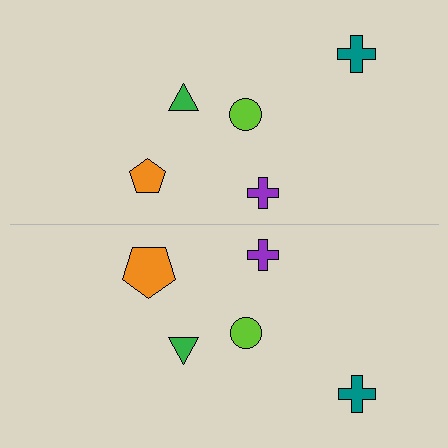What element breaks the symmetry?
The orange pentagon on the bottom side has a different size than its mirror counterpart.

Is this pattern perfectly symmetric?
No, the pattern is not perfectly symmetric. The orange pentagon on the bottom side has a different size than its mirror counterpart.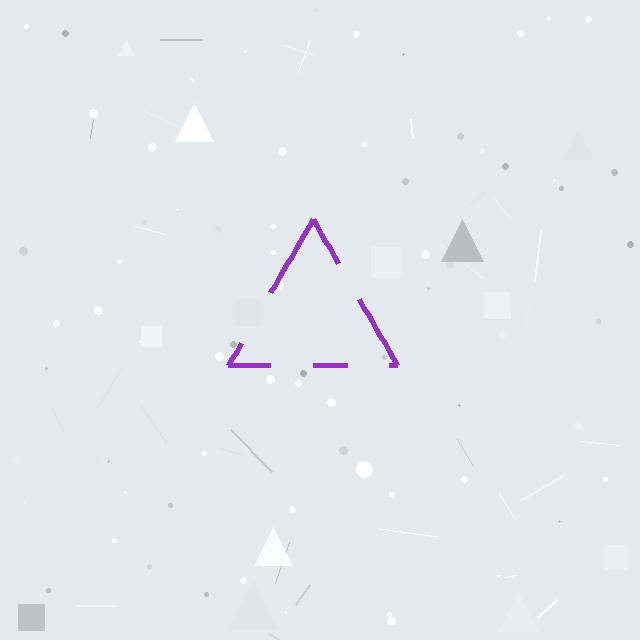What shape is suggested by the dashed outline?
The dashed outline suggests a triangle.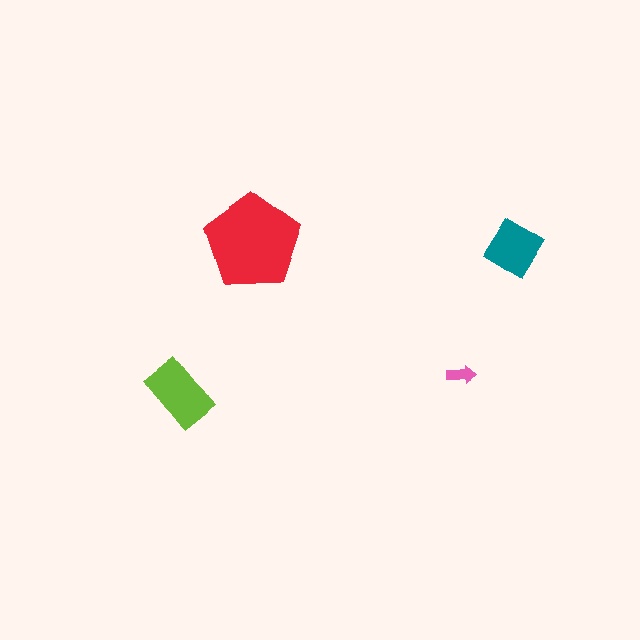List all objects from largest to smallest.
The red pentagon, the lime rectangle, the teal diamond, the pink arrow.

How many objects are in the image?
There are 4 objects in the image.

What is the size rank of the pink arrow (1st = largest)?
4th.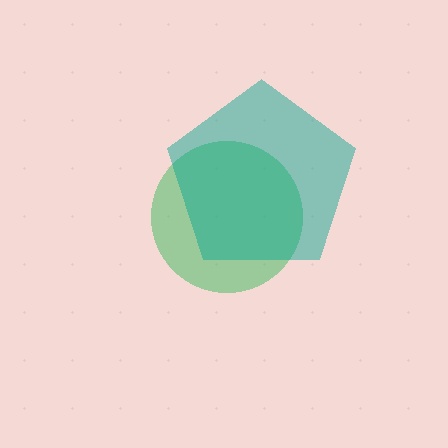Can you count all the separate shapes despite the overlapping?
Yes, there are 2 separate shapes.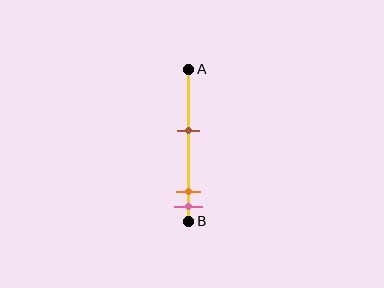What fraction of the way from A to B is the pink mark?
The pink mark is approximately 90% (0.9) of the way from A to B.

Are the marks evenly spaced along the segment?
No, the marks are not evenly spaced.